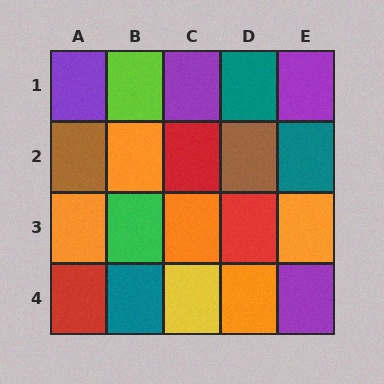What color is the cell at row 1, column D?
Teal.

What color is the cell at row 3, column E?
Orange.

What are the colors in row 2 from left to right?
Brown, orange, red, brown, teal.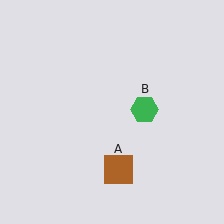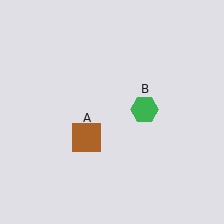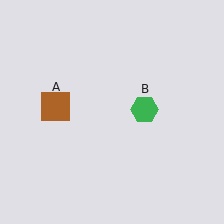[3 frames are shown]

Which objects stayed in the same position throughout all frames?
Green hexagon (object B) remained stationary.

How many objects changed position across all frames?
1 object changed position: brown square (object A).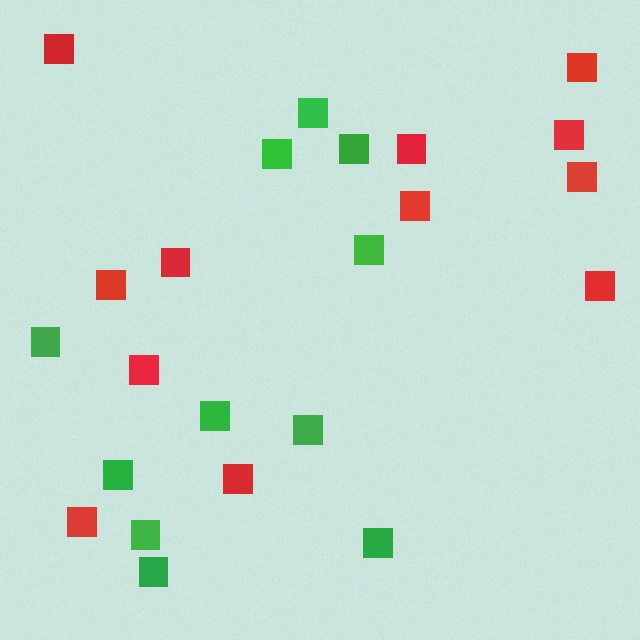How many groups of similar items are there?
There are 2 groups: one group of green squares (11) and one group of red squares (12).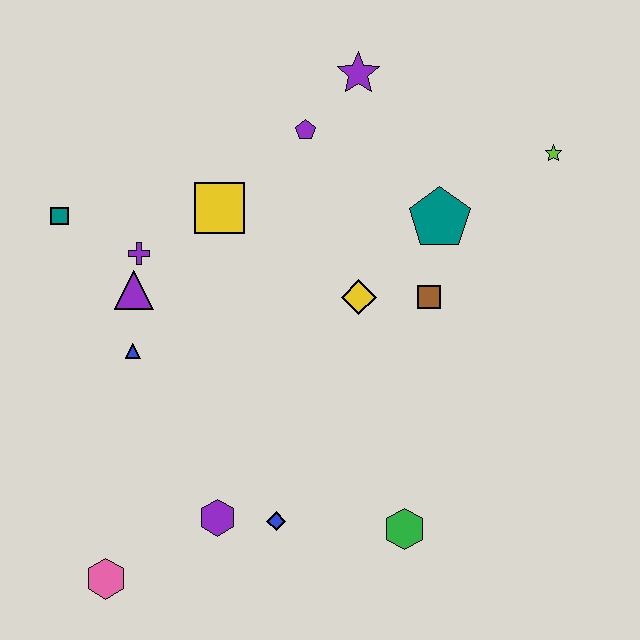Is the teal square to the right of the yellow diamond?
No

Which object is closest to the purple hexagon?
The blue diamond is closest to the purple hexagon.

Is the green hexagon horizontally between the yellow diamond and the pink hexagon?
No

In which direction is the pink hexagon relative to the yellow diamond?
The pink hexagon is below the yellow diamond.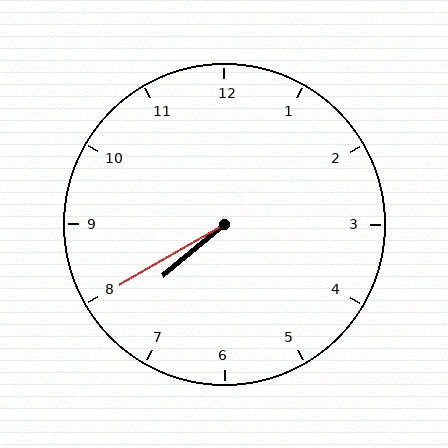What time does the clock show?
7:40.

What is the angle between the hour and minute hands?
Approximately 10 degrees.